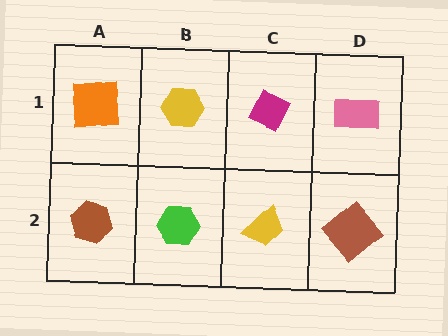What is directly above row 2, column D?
A pink rectangle.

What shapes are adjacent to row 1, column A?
A brown hexagon (row 2, column A), a yellow hexagon (row 1, column B).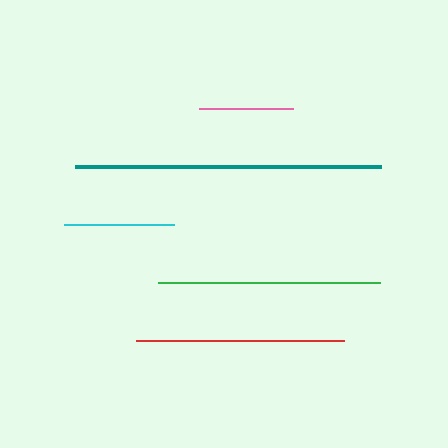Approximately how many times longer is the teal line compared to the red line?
The teal line is approximately 1.5 times the length of the red line.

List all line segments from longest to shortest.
From longest to shortest: teal, green, red, cyan, pink.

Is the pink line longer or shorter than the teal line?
The teal line is longer than the pink line.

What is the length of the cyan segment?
The cyan segment is approximately 111 pixels long.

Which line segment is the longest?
The teal line is the longest at approximately 306 pixels.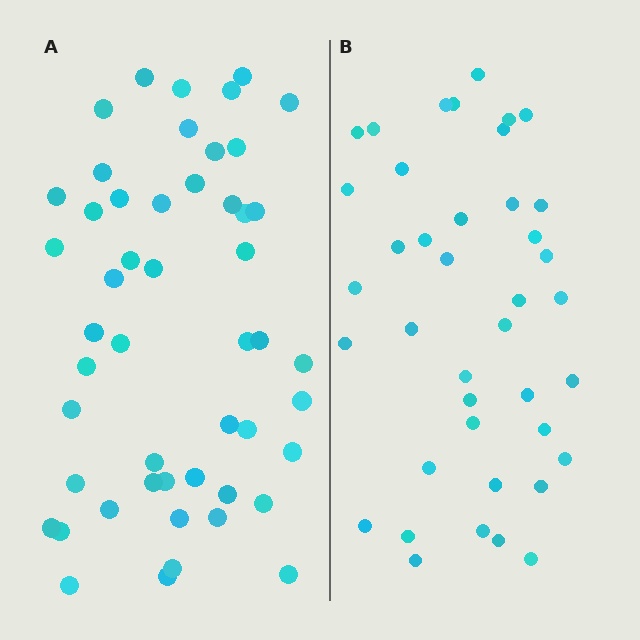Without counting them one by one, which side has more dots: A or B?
Region A (the left region) has more dots.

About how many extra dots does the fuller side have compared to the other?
Region A has roughly 10 or so more dots than region B.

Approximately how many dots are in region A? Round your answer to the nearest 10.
About 50 dots.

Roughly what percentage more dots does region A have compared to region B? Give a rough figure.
About 25% more.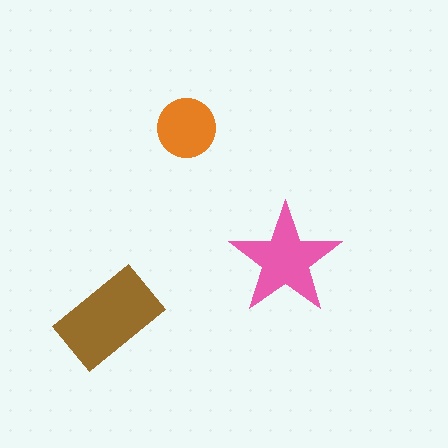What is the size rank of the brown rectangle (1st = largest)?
1st.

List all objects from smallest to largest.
The orange circle, the pink star, the brown rectangle.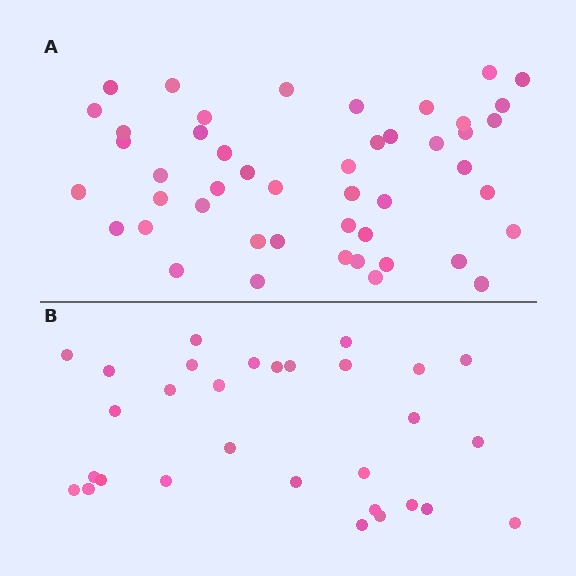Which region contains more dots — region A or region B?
Region A (the top region) has more dots.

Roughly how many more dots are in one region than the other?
Region A has approximately 15 more dots than region B.